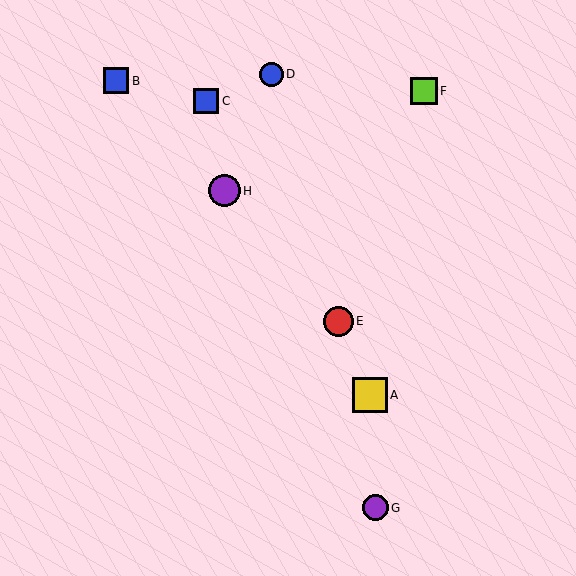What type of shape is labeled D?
Shape D is a blue circle.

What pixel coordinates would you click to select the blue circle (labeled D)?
Click at (271, 74) to select the blue circle D.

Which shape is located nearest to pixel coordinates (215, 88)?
The blue square (labeled C) at (206, 101) is nearest to that location.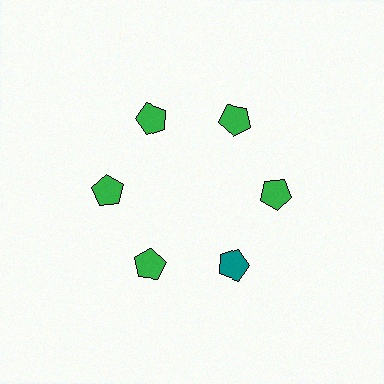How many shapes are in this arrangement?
There are 6 shapes arranged in a ring pattern.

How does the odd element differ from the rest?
It has a different color: teal instead of green.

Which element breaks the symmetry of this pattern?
The teal pentagon at roughly the 5 o'clock position breaks the symmetry. All other shapes are green pentagons.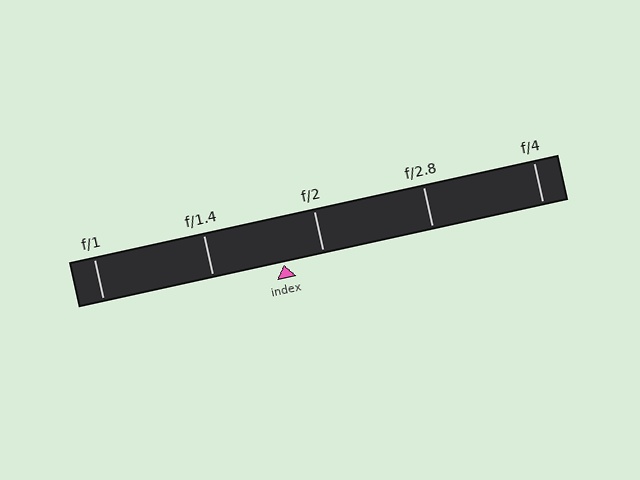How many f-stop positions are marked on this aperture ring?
There are 5 f-stop positions marked.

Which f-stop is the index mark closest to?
The index mark is closest to f/2.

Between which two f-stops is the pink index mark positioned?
The index mark is between f/1.4 and f/2.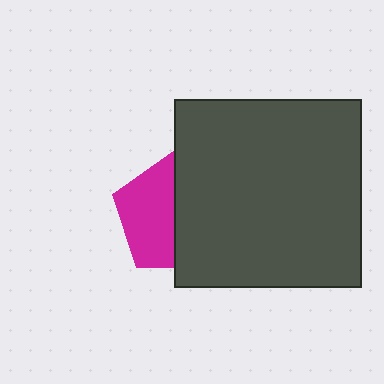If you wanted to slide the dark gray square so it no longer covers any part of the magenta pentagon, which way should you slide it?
Slide it right — that is the most direct way to separate the two shapes.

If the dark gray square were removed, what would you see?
You would see the complete magenta pentagon.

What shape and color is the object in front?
The object in front is a dark gray square.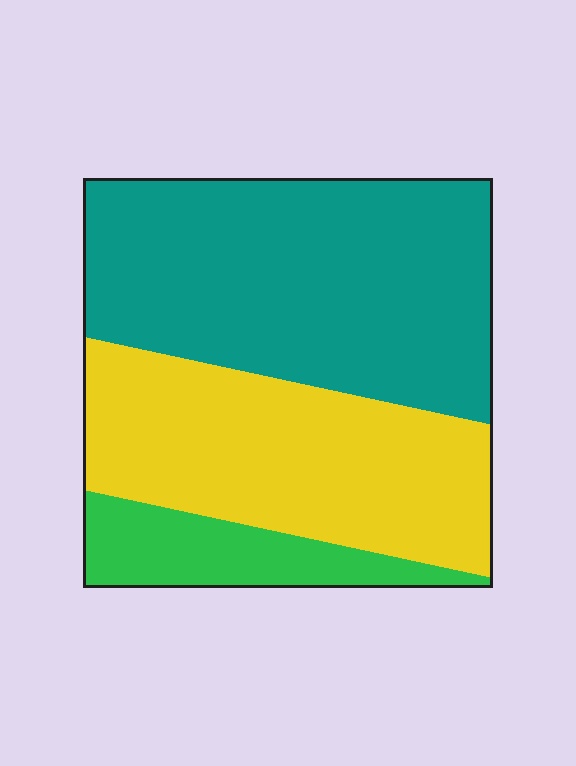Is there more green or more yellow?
Yellow.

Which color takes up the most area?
Teal, at roughly 50%.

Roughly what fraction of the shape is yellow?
Yellow takes up between a quarter and a half of the shape.